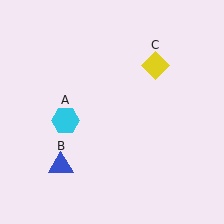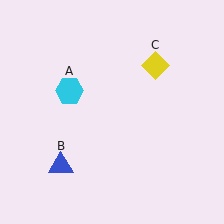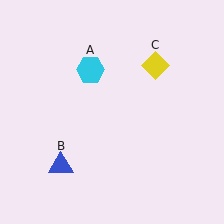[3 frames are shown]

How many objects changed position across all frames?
1 object changed position: cyan hexagon (object A).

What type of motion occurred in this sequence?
The cyan hexagon (object A) rotated clockwise around the center of the scene.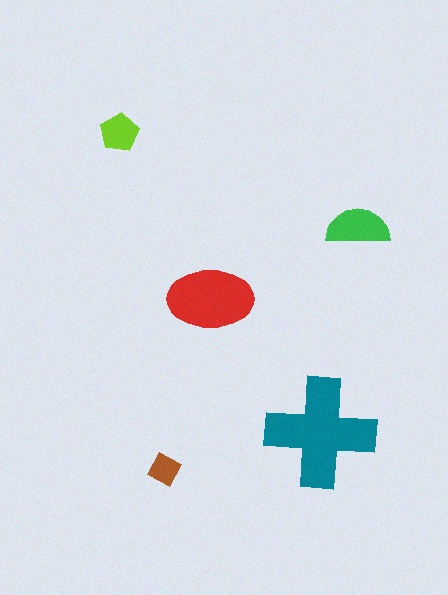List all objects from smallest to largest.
The brown diamond, the lime pentagon, the green semicircle, the red ellipse, the teal cross.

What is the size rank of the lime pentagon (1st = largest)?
4th.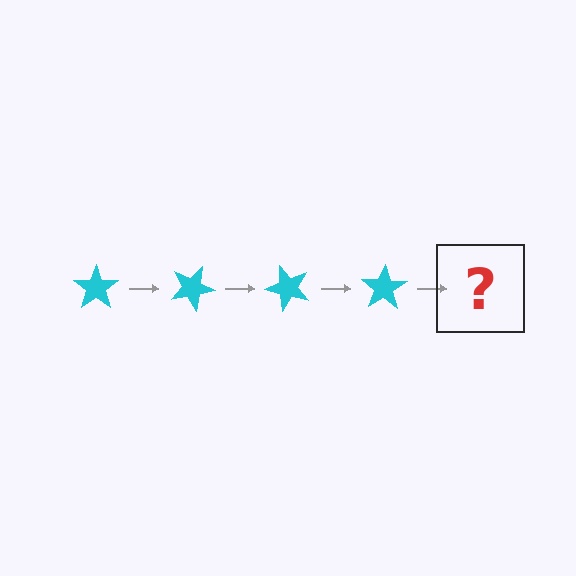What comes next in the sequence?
The next element should be a cyan star rotated 100 degrees.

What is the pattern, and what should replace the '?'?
The pattern is that the star rotates 25 degrees each step. The '?' should be a cyan star rotated 100 degrees.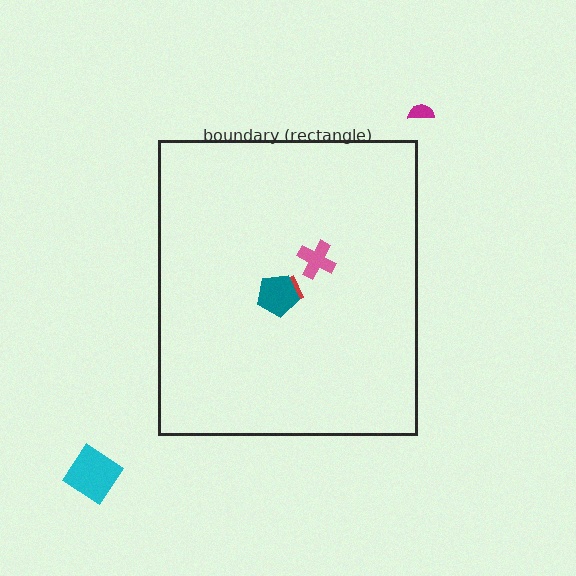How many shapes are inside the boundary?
3 inside, 2 outside.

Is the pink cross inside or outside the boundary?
Inside.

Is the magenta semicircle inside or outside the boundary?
Outside.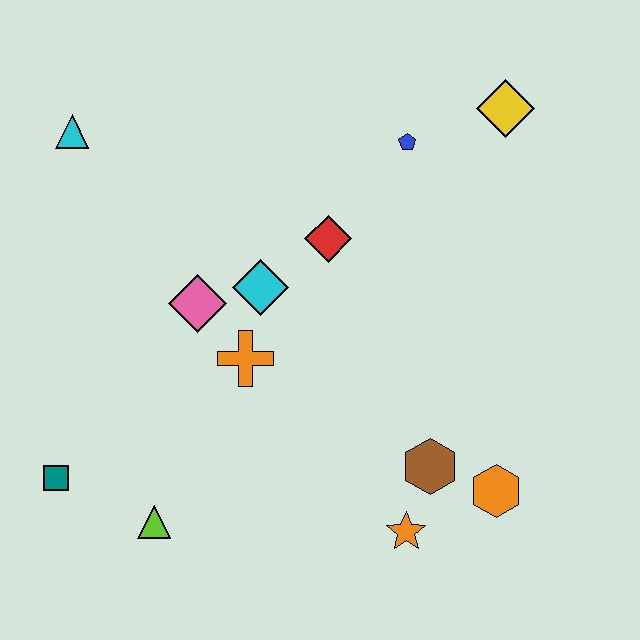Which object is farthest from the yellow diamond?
The teal square is farthest from the yellow diamond.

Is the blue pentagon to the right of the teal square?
Yes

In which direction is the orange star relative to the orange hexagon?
The orange star is to the left of the orange hexagon.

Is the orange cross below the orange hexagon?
No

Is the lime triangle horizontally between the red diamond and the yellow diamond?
No